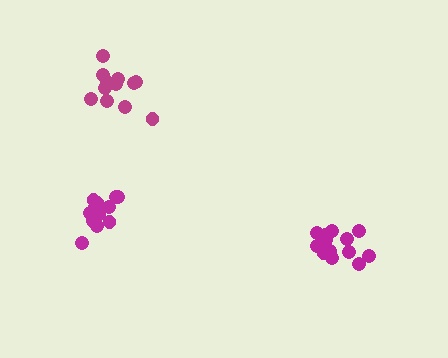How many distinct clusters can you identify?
There are 3 distinct clusters.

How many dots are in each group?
Group 1: 14 dots, Group 2: 13 dots, Group 3: 12 dots (39 total).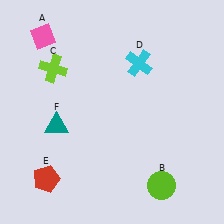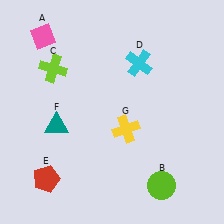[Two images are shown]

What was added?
A yellow cross (G) was added in Image 2.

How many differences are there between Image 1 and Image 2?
There is 1 difference between the two images.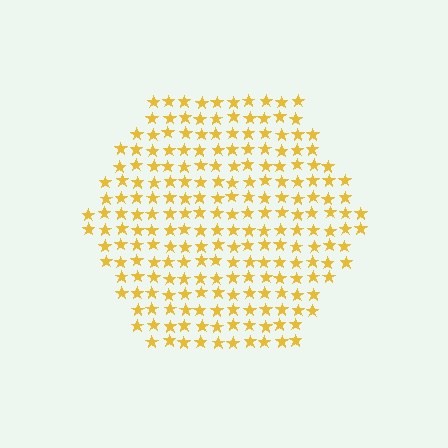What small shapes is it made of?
It is made of small stars.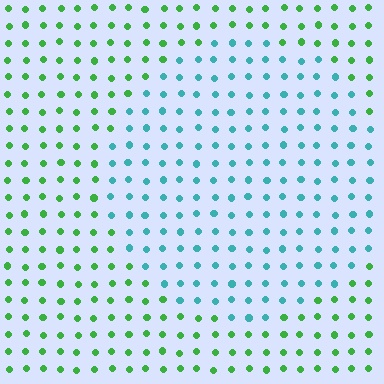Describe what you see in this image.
The image is filled with small green elements in a uniform arrangement. A circle-shaped region is visible where the elements are tinted to a slightly different hue, forming a subtle color boundary.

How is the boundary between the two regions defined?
The boundary is defined purely by a slight shift in hue (about 57 degrees). Spacing, size, and orientation are identical on both sides.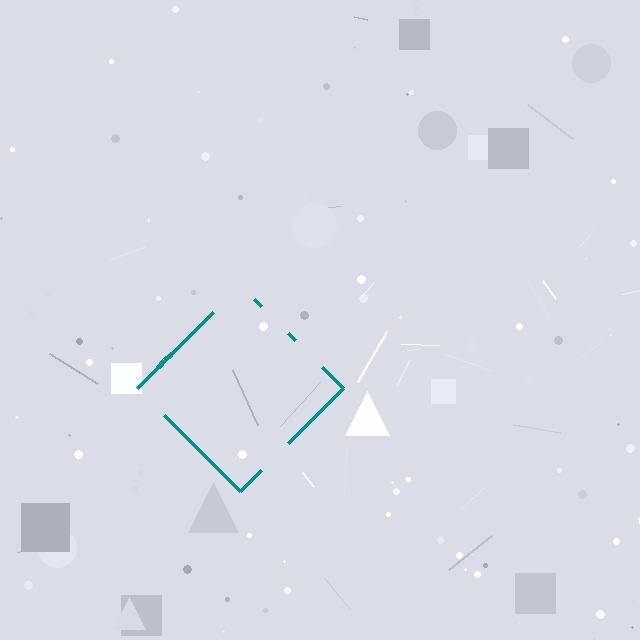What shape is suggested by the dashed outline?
The dashed outline suggests a diamond.